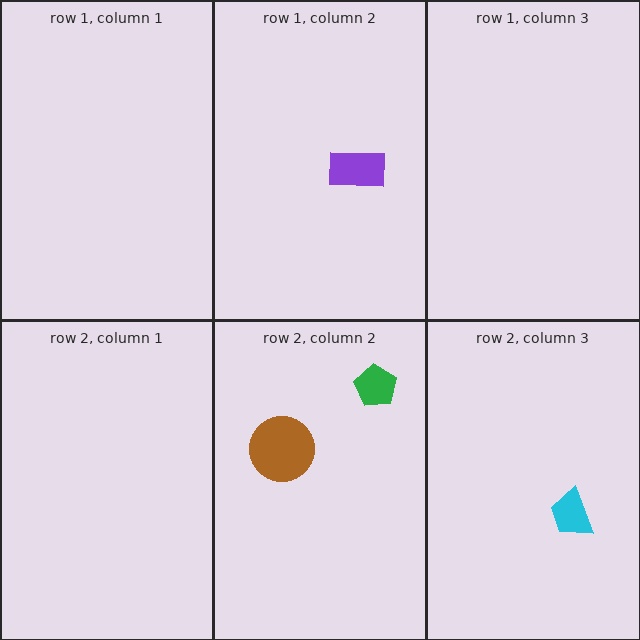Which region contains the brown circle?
The row 2, column 2 region.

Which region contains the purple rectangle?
The row 1, column 2 region.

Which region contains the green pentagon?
The row 2, column 2 region.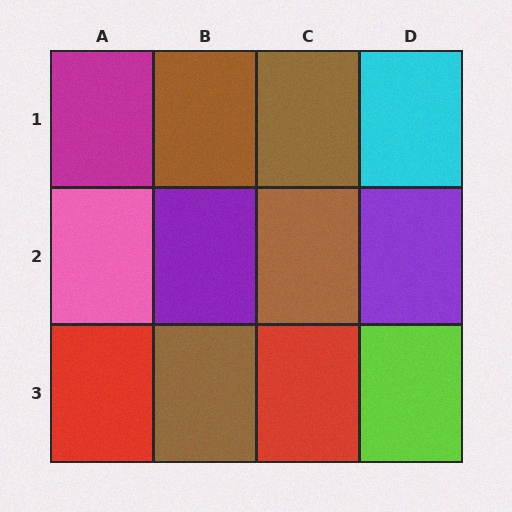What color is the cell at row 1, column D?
Cyan.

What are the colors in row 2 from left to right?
Pink, purple, brown, purple.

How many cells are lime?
1 cell is lime.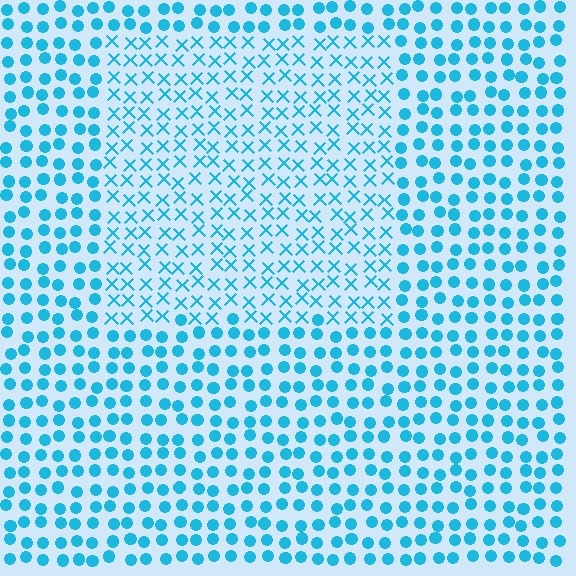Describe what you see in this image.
The image is filled with small cyan elements arranged in a uniform grid. A rectangle-shaped region contains X marks, while the surrounding area contains circles. The boundary is defined purely by the change in element shape.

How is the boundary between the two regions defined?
The boundary is defined by a change in element shape: X marks inside vs. circles outside. All elements share the same color and spacing.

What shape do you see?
I see a rectangle.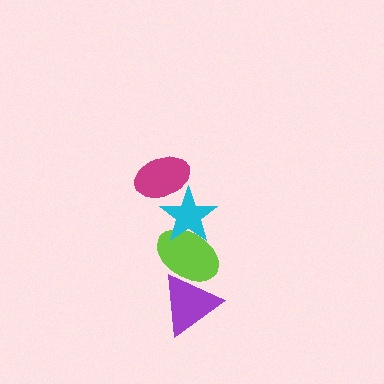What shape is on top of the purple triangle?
The lime ellipse is on top of the purple triangle.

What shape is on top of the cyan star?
The magenta ellipse is on top of the cyan star.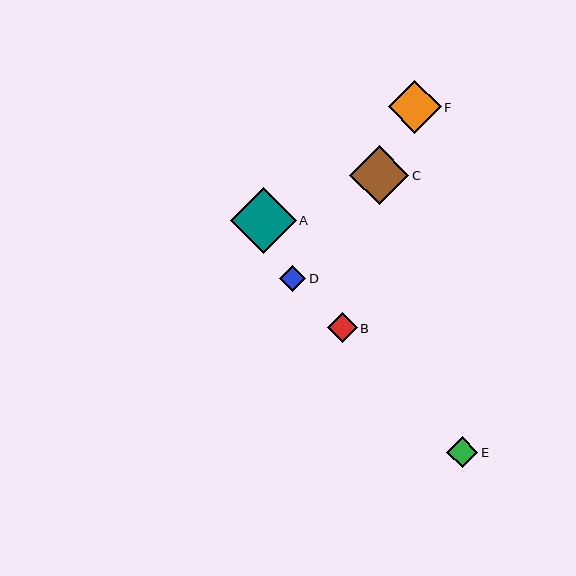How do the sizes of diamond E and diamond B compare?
Diamond E and diamond B are approximately the same size.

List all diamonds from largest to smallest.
From largest to smallest: A, C, F, E, B, D.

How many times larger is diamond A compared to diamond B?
Diamond A is approximately 2.2 times the size of diamond B.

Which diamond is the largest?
Diamond A is the largest with a size of approximately 66 pixels.